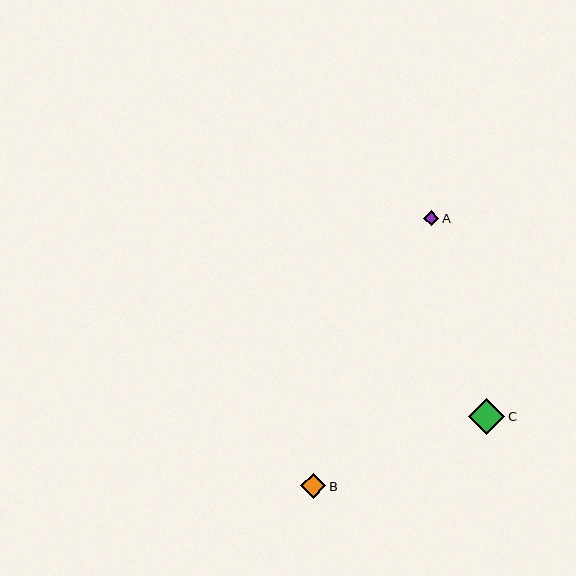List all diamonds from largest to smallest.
From largest to smallest: C, B, A.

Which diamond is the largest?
Diamond C is the largest with a size of approximately 36 pixels.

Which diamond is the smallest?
Diamond A is the smallest with a size of approximately 15 pixels.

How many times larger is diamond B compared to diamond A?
Diamond B is approximately 1.6 times the size of diamond A.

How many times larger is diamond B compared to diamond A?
Diamond B is approximately 1.6 times the size of diamond A.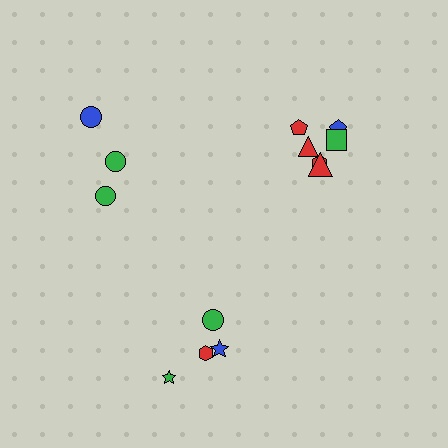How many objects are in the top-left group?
There are 3 objects.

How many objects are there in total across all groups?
There are 13 objects.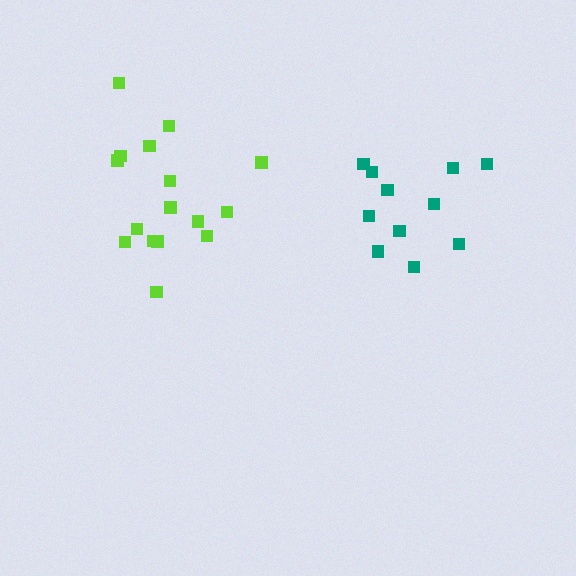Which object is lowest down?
The lime cluster is bottommost.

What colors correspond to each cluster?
The clusters are colored: lime, teal.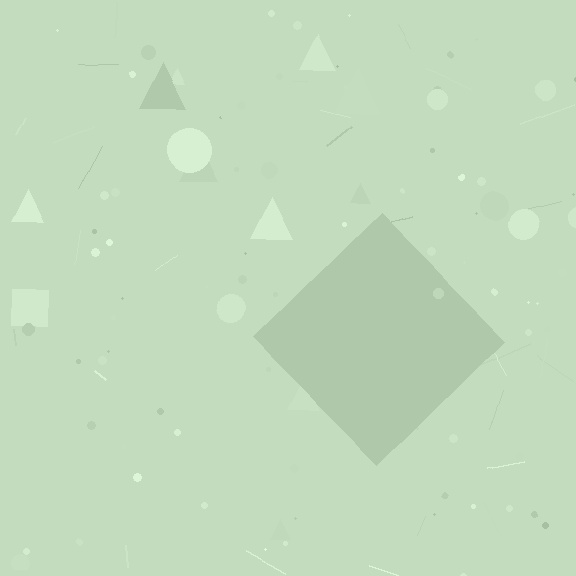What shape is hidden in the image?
A diamond is hidden in the image.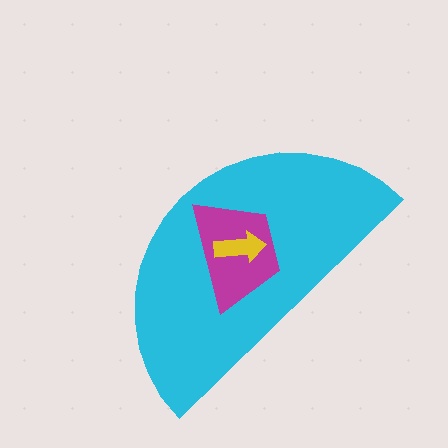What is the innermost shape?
The yellow arrow.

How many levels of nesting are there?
3.